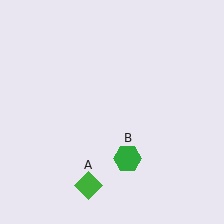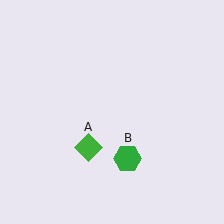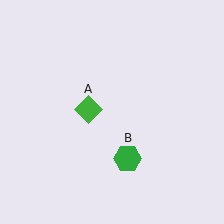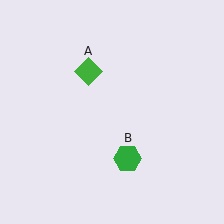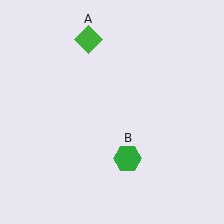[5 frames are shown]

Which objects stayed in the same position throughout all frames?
Green hexagon (object B) remained stationary.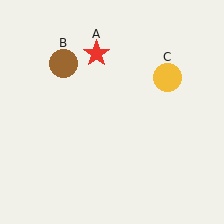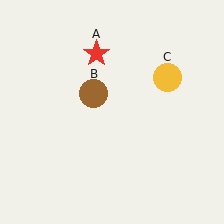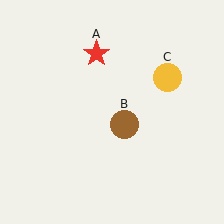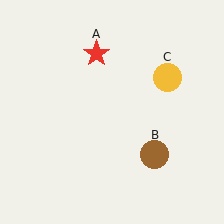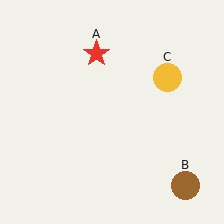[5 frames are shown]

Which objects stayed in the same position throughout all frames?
Red star (object A) and yellow circle (object C) remained stationary.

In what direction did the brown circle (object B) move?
The brown circle (object B) moved down and to the right.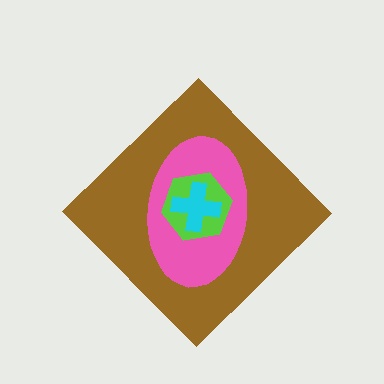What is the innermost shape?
The cyan cross.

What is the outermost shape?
The brown diamond.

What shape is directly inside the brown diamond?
The pink ellipse.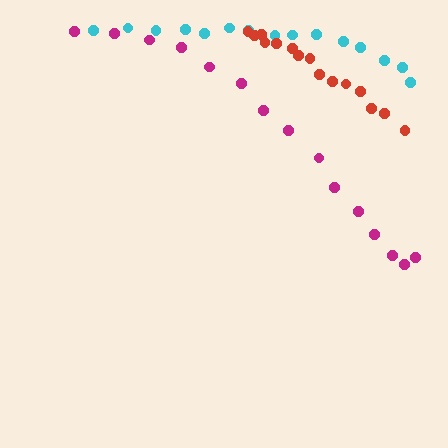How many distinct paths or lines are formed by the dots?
There are 3 distinct paths.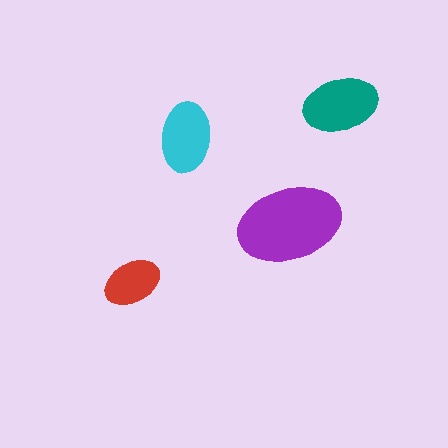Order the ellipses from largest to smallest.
the purple one, the teal one, the cyan one, the red one.